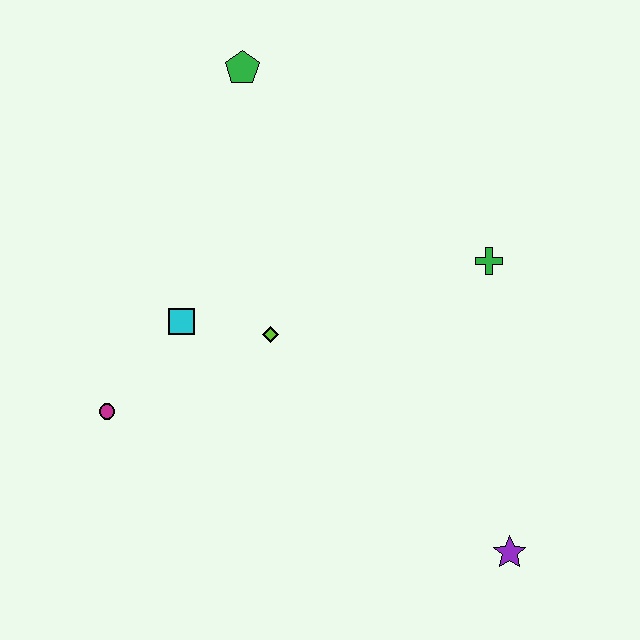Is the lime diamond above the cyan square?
No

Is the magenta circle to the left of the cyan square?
Yes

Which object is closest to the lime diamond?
The cyan square is closest to the lime diamond.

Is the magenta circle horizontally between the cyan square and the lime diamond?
No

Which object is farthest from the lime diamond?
The purple star is farthest from the lime diamond.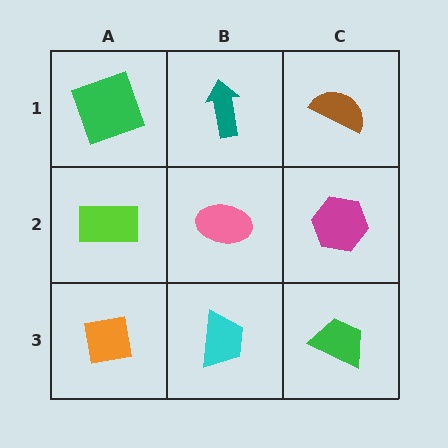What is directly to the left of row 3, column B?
An orange square.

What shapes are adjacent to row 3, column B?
A pink ellipse (row 2, column B), an orange square (row 3, column A), a green trapezoid (row 3, column C).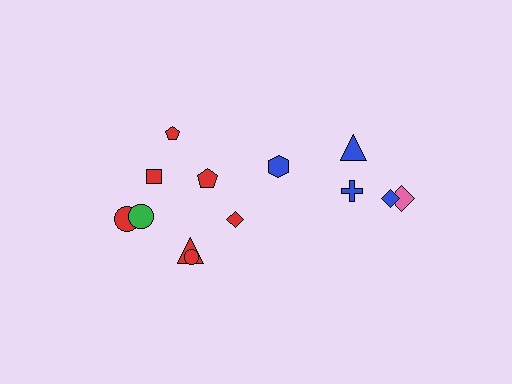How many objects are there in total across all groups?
There are 13 objects.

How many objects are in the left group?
There are 8 objects.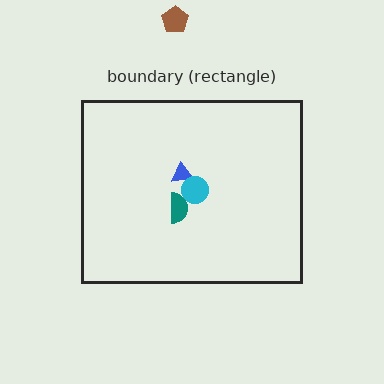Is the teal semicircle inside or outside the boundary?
Inside.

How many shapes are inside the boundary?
3 inside, 1 outside.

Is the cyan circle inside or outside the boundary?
Inside.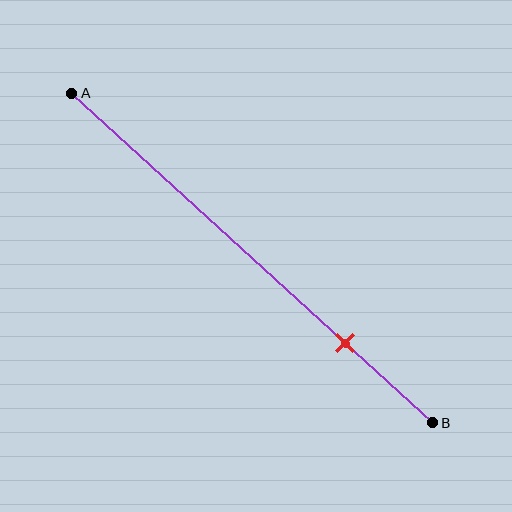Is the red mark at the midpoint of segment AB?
No, the mark is at about 75% from A, not at the 50% midpoint.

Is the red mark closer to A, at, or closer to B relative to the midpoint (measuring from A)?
The red mark is closer to point B than the midpoint of segment AB.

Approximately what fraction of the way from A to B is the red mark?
The red mark is approximately 75% of the way from A to B.